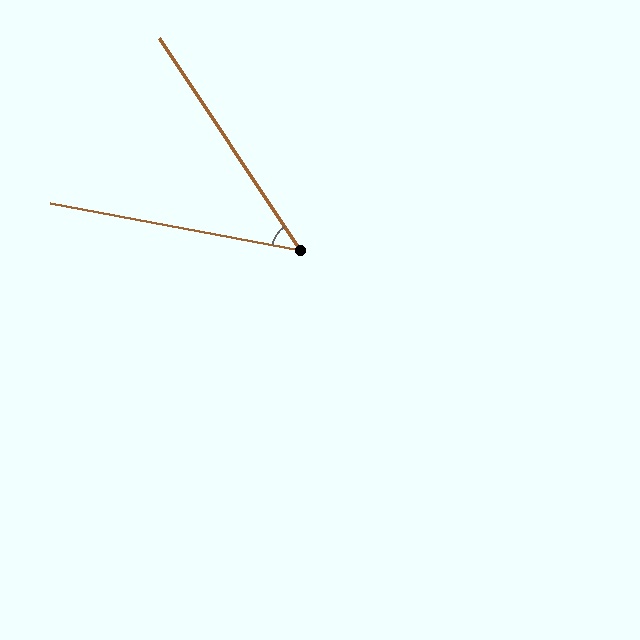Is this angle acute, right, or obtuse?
It is acute.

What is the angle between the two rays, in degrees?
Approximately 46 degrees.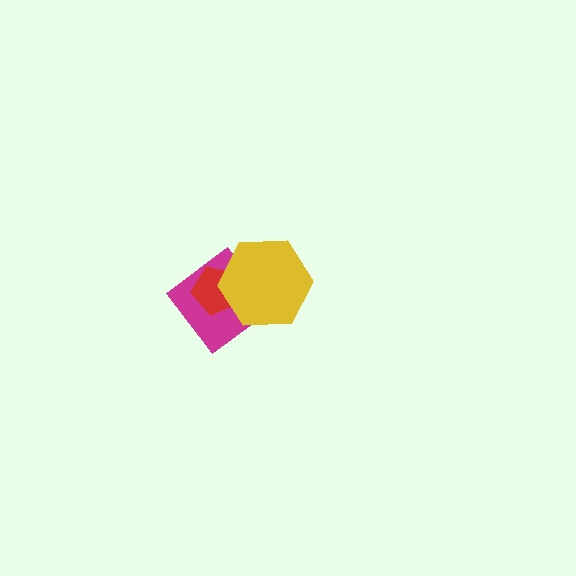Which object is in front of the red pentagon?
The yellow hexagon is in front of the red pentagon.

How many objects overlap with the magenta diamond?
2 objects overlap with the magenta diamond.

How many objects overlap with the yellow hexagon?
2 objects overlap with the yellow hexagon.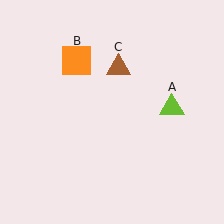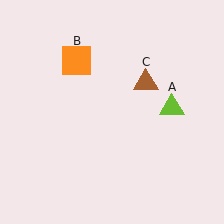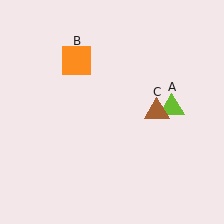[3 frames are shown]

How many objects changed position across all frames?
1 object changed position: brown triangle (object C).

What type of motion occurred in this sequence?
The brown triangle (object C) rotated clockwise around the center of the scene.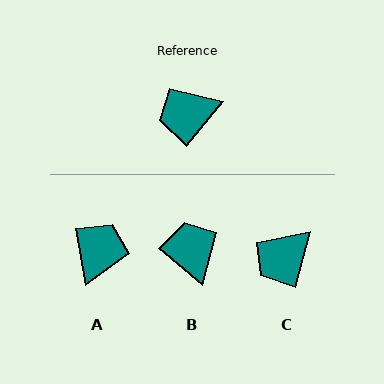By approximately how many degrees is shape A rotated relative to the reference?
Approximately 131 degrees clockwise.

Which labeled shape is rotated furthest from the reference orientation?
A, about 131 degrees away.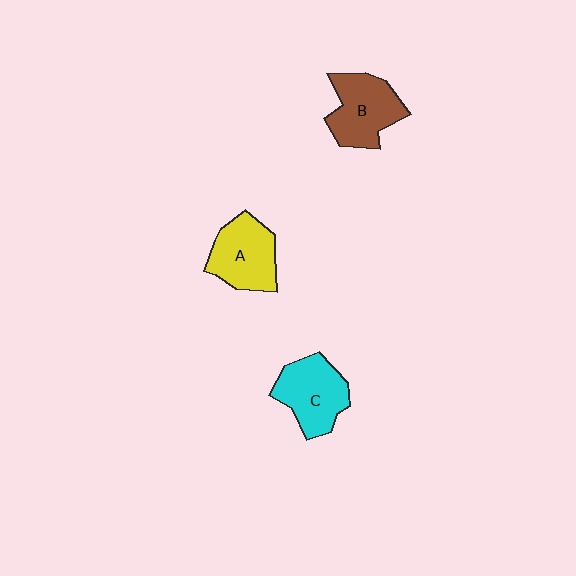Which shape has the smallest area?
Shape A (yellow).